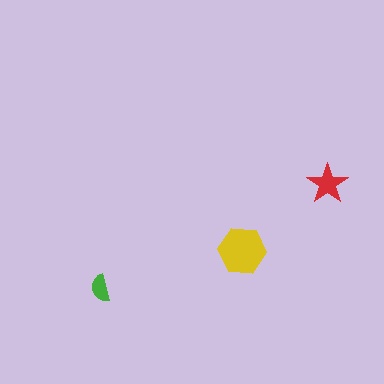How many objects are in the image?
There are 3 objects in the image.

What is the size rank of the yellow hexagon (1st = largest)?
1st.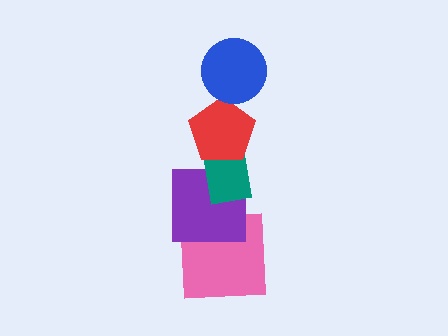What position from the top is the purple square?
The purple square is 4th from the top.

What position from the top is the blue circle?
The blue circle is 1st from the top.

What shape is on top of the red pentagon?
The blue circle is on top of the red pentagon.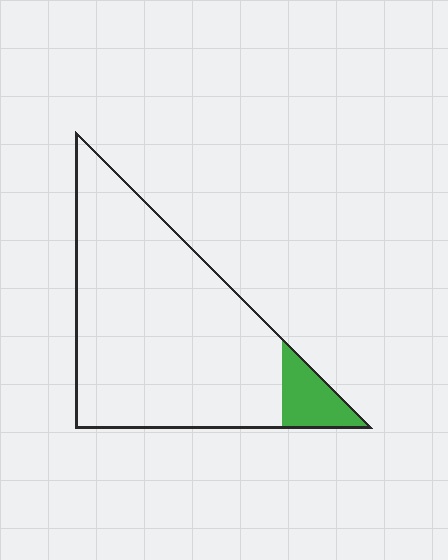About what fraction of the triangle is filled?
About one tenth (1/10).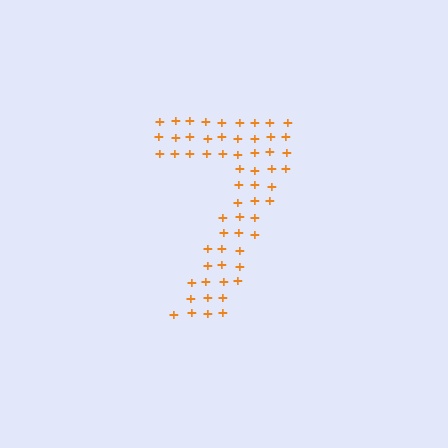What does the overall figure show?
The overall figure shows the digit 7.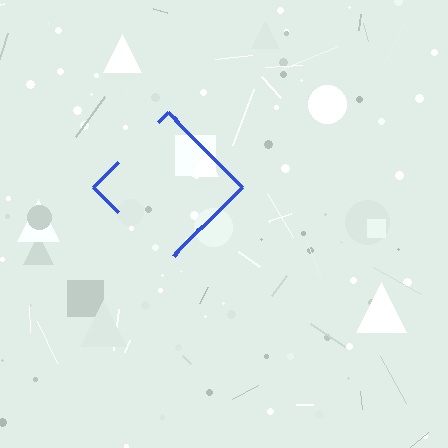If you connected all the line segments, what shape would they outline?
They would outline a diamond.